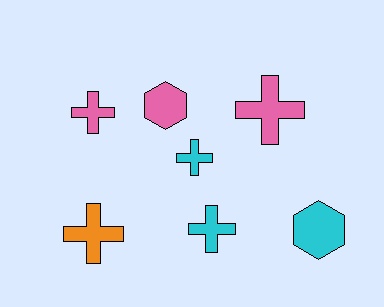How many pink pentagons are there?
There are no pink pentagons.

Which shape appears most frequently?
Cross, with 5 objects.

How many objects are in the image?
There are 7 objects.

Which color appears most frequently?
Cyan, with 3 objects.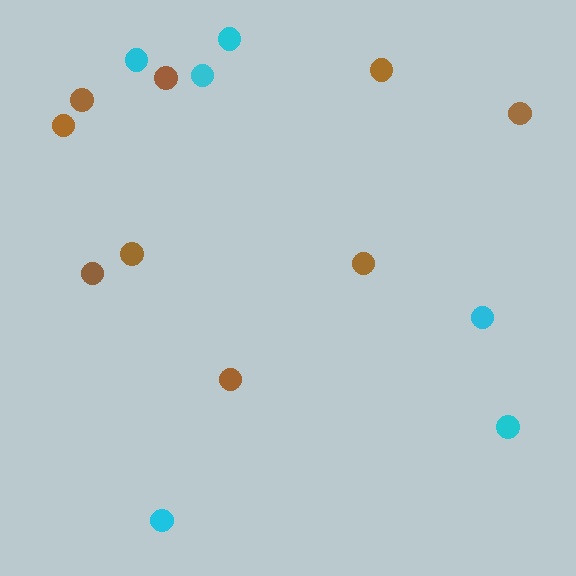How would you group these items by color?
There are 2 groups: one group of brown circles (9) and one group of cyan circles (6).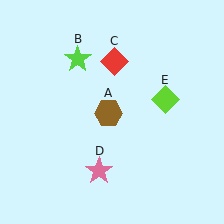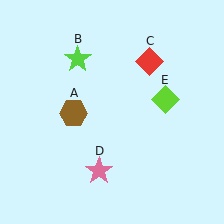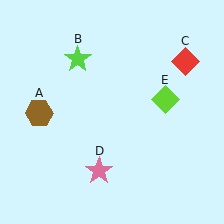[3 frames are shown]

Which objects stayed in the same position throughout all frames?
Lime star (object B) and pink star (object D) and lime diamond (object E) remained stationary.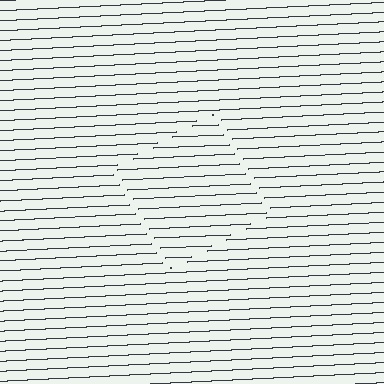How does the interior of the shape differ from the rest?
The interior of the shape contains the same grating, shifted by half a period — the contour is defined by the phase discontinuity where line-ends from the inner and outer gratings abut.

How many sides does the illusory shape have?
4 sides — the line-ends trace a square.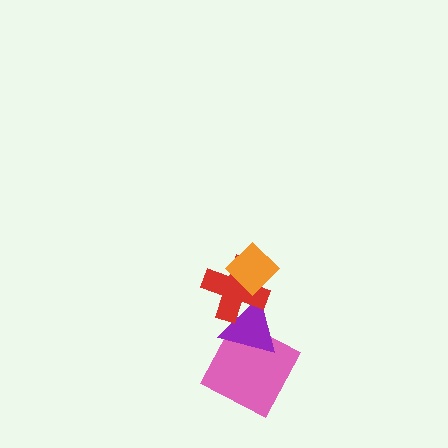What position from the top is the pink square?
The pink square is 4th from the top.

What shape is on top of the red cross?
The orange diamond is on top of the red cross.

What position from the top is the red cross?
The red cross is 2nd from the top.